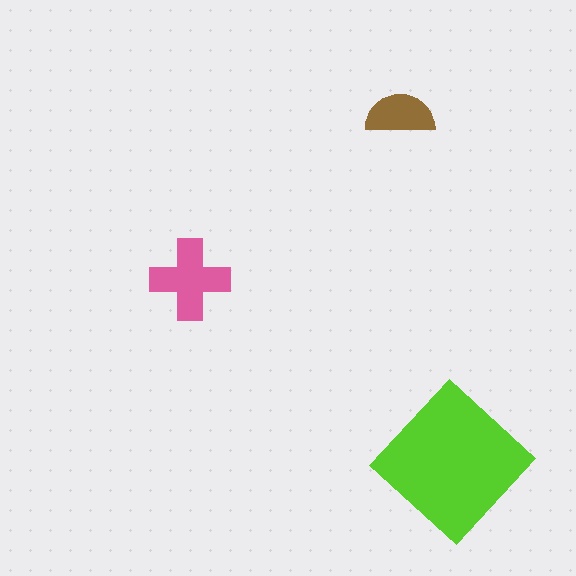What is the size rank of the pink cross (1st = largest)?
2nd.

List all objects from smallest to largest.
The brown semicircle, the pink cross, the lime diamond.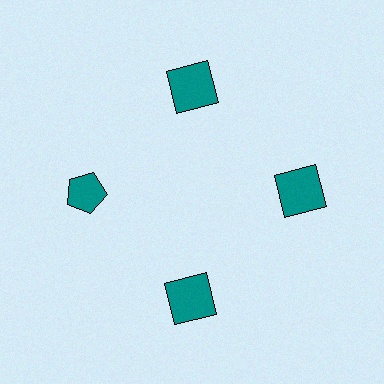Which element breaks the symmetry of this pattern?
The teal pentagon at roughly the 9 o'clock position breaks the symmetry. All other shapes are teal squares.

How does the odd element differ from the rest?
It has a different shape: pentagon instead of square.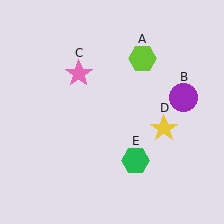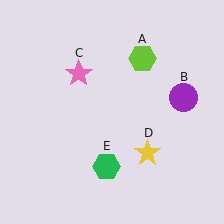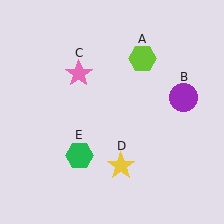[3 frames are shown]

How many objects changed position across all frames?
2 objects changed position: yellow star (object D), green hexagon (object E).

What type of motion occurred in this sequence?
The yellow star (object D), green hexagon (object E) rotated clockwise around the center of the scene.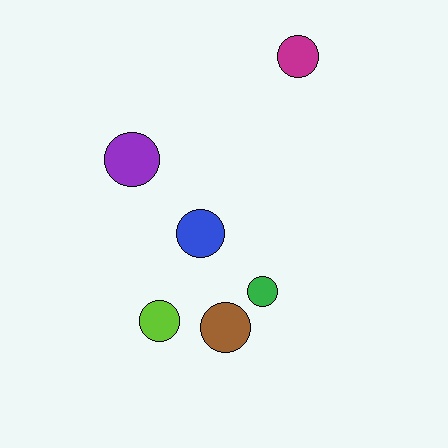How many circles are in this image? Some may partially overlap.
There are 6 circles.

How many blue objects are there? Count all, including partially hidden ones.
There is 1 blue object.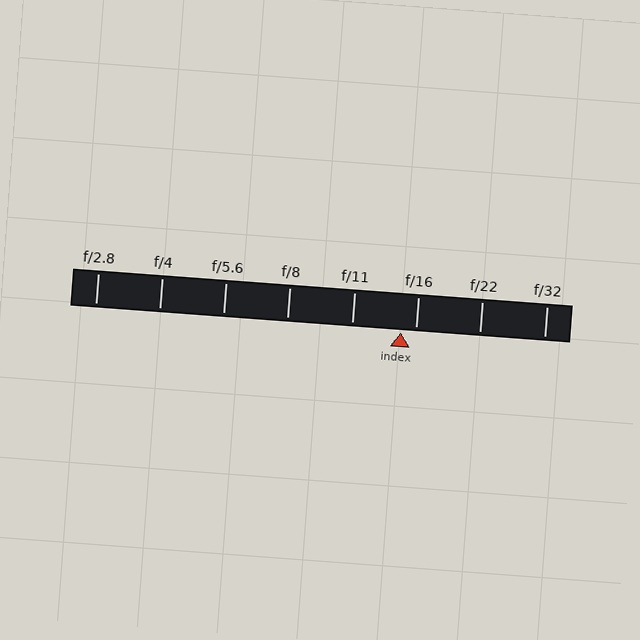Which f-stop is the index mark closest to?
The index mark is closest to f/16.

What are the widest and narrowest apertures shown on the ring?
The widest aperture shown is f/2.8 and the narrowest is f/32.